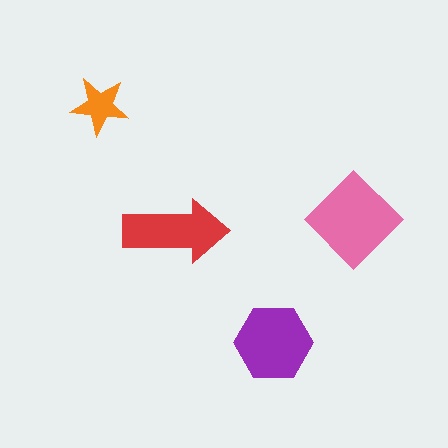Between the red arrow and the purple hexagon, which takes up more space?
The purple hexagon.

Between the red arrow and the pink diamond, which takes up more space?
The pink diamond.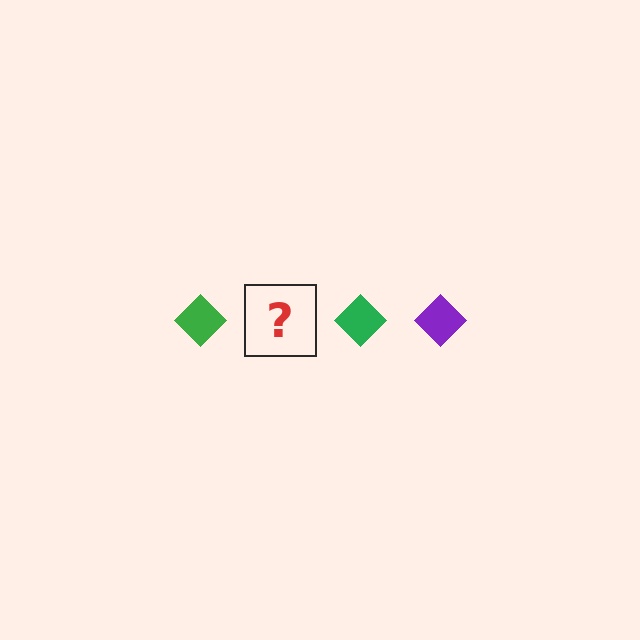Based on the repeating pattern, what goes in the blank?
The blank should be a purple diamond.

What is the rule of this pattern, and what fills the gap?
The rule is that the pattern cycles through green, purple diamonds. The gap should be filled with a purple diamond.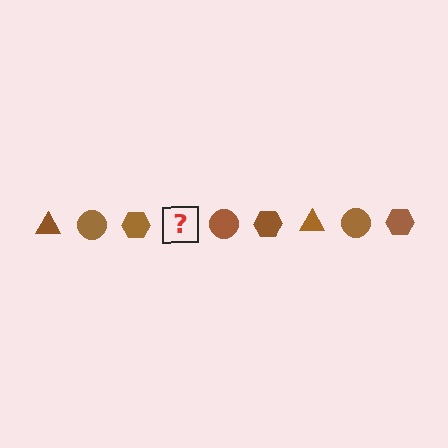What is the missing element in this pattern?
The missing element is a brown triangle.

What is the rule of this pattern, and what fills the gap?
The rule is that the pattern cycles through triangle, circle, hexagon shapes in brown. The gap should be filled with a brown triangle.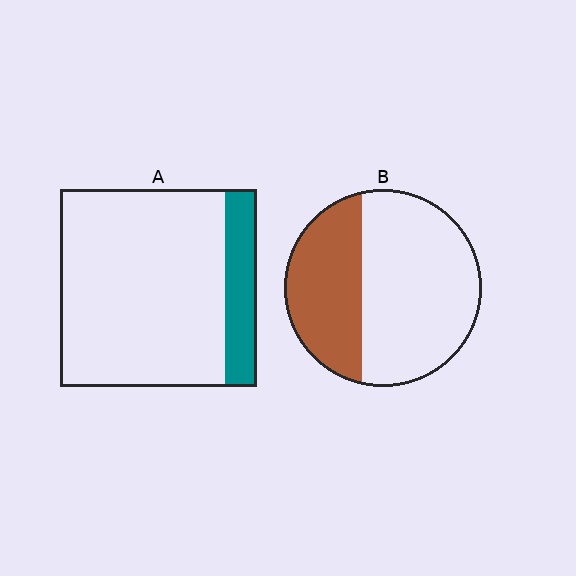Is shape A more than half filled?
No.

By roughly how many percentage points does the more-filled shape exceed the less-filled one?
By roughly 20 percentage points (B over A).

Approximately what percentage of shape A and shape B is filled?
A is approximately 15% and B is approximately 35%.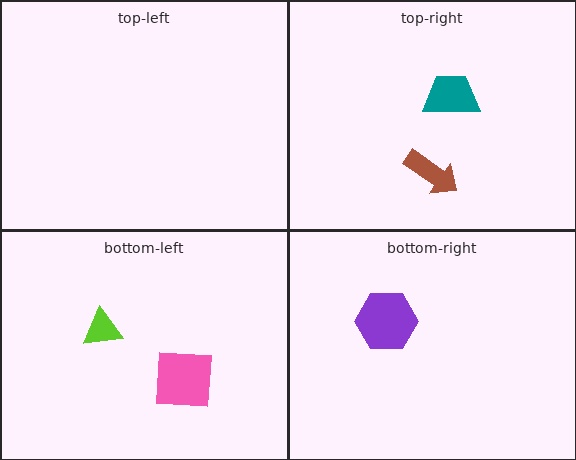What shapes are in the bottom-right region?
The purple hexagon.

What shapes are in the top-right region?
The brown arrow, the teal trapezoid.